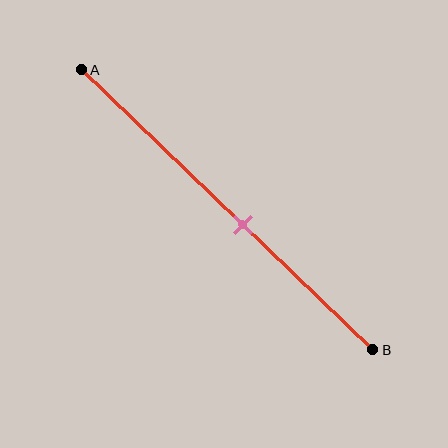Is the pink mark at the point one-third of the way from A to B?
No, the mark is at about 55% from A, not at the 33% one-third point.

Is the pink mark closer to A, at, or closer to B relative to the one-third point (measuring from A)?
The pink mark is closer to point B than the one-third point of segment AB.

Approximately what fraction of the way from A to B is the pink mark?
The pink mark is approximately 55% of the way from A to B.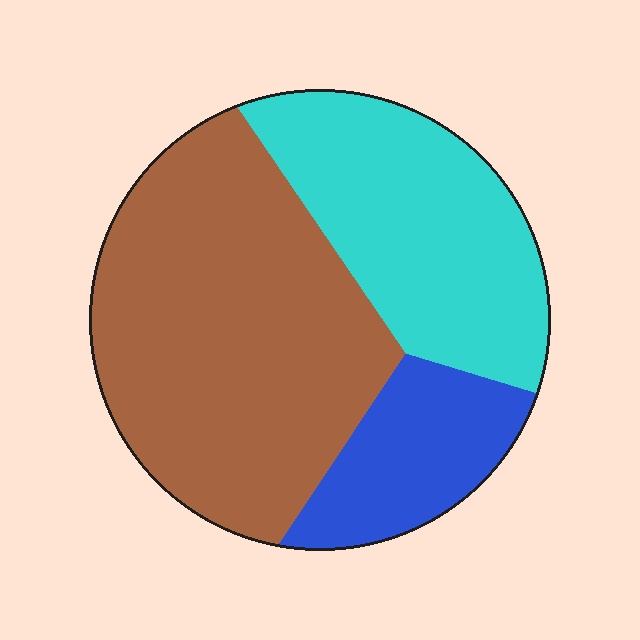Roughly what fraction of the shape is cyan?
Cyan takes up about one third (1/3) of the shape.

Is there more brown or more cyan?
Brown.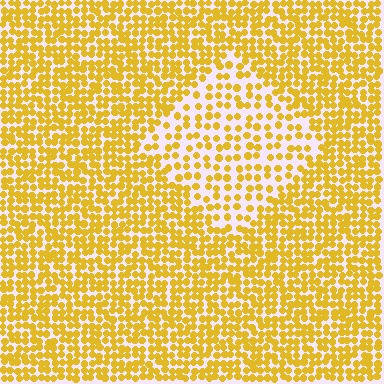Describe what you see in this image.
The image contains small yellow elements arranged at two different densities. A diamond-shaped region is visible where the elements are less densely packed than the surrounding area.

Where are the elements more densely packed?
The elements are more densely packed outside the diamond boundary.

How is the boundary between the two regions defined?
The boundary is defined by a change in element density (approximately 1.9x ratio). All elements are the same color, size, and shape.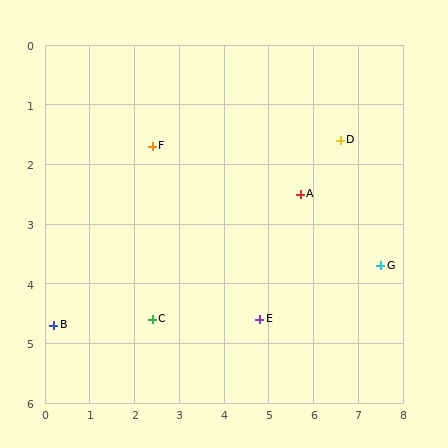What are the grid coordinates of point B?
Point B is at approximately (0.2, 4.7).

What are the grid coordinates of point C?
Point C is at approximately (2.4, 4.6).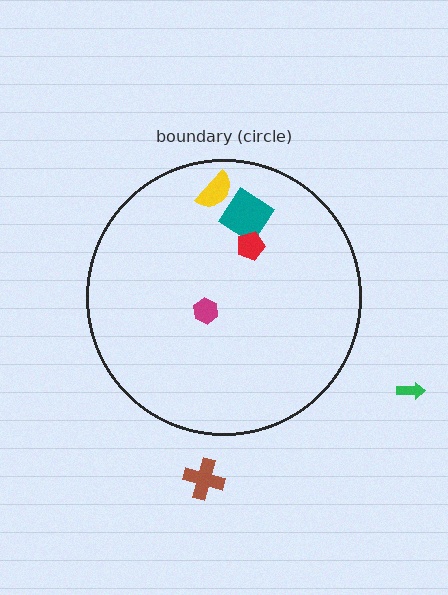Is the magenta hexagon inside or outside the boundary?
Inside.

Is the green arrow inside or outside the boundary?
Outside.